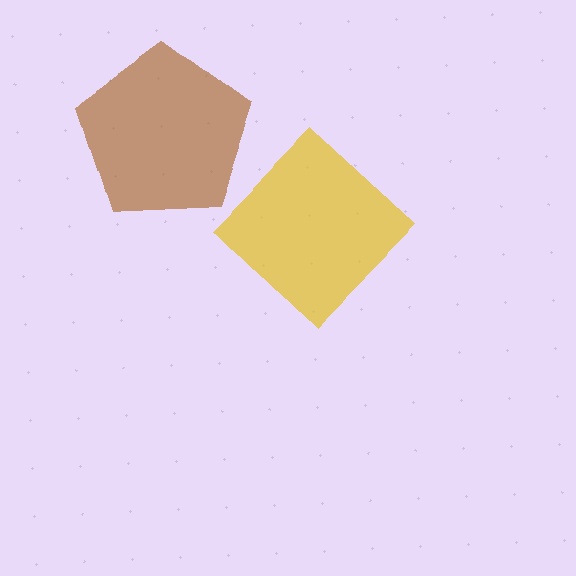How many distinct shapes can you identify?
There are 2 distinct shapes: a brown pentagon, a yellow diamond.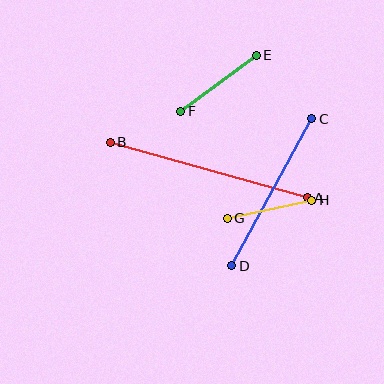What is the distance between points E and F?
The distance is approximately 94 pixels.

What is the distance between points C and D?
The distance is approximately 168 pixels.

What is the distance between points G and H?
The distance is approximately 86 pixels.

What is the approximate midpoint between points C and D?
The midpoint is at approximately (272, 192) pixels.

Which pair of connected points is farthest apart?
Points A and B are farthest apart.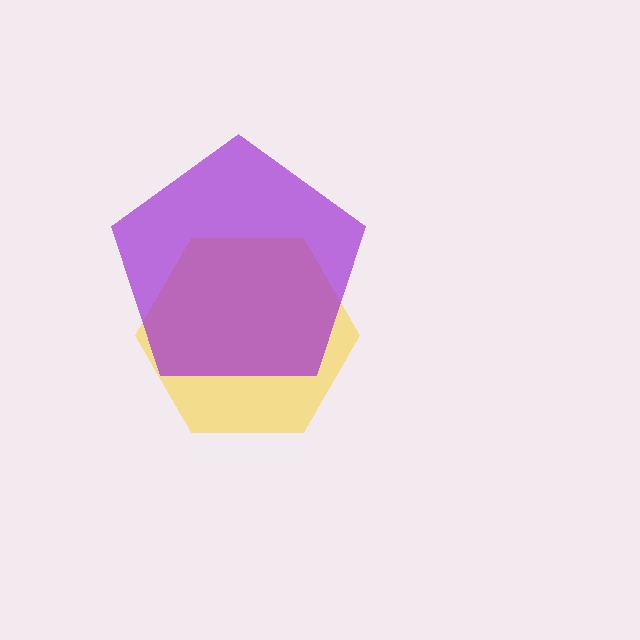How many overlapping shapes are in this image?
There are 2 overlapping shapes in the image.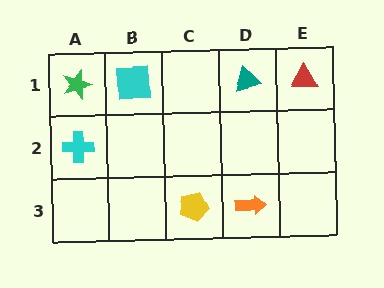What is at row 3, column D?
An orange arrow.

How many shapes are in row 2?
1 shape.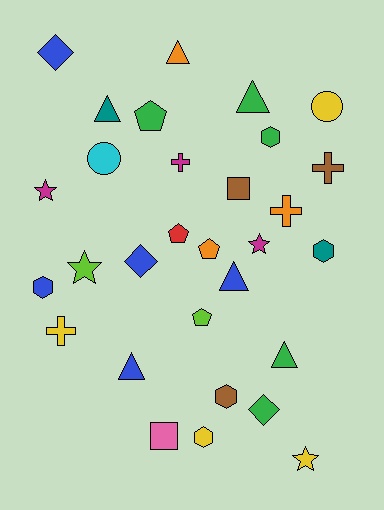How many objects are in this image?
There are 30 objects.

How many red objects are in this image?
There is 1 red object.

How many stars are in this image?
There are 4 stars.